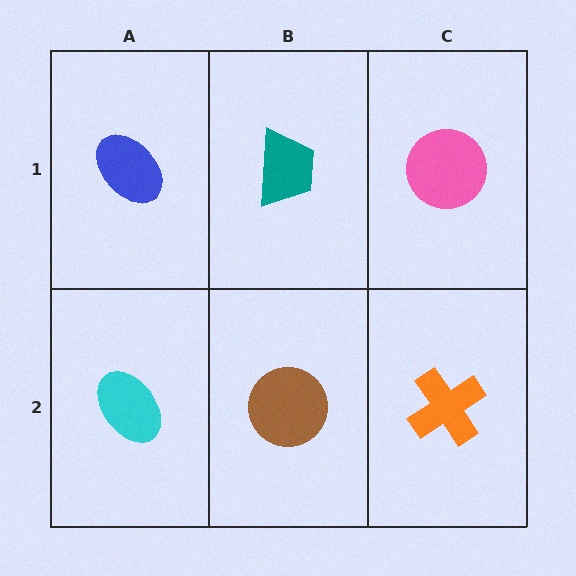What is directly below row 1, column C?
An orange cross.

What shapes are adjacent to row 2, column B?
A teal trapezoid (row 1, column B), a cyan ellipse (row 2, column A), an orange cross (row 2, column C).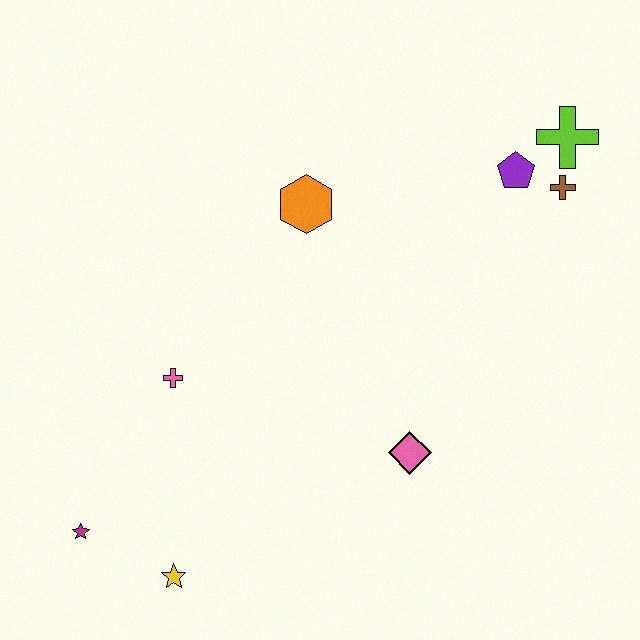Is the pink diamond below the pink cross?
Yes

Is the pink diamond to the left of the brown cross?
Yes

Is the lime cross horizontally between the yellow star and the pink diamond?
No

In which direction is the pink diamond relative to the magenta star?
The pink diamond is to the right of the magenta star.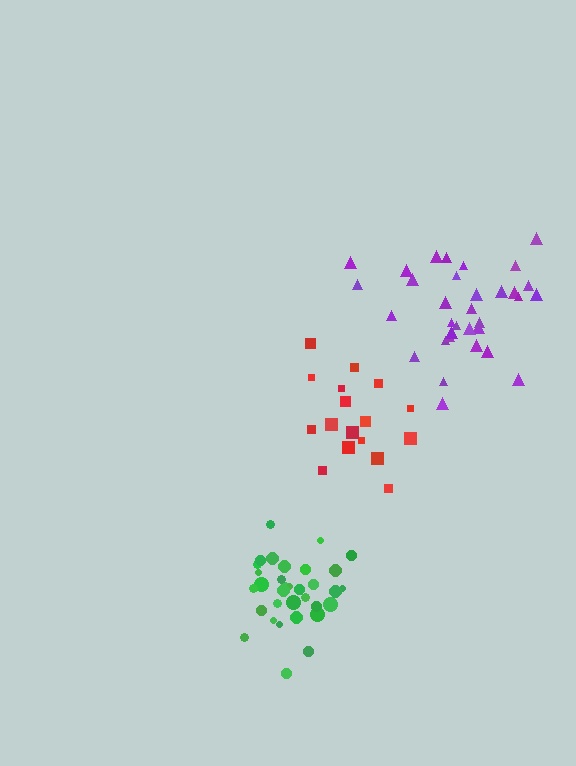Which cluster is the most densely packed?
Green.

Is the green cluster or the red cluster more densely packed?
Green.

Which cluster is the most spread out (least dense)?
Red.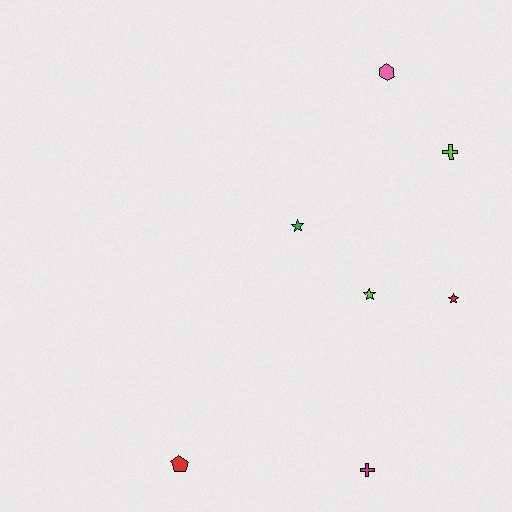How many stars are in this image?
There are 3 stars.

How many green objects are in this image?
There is 1 green object.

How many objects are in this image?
There are 7 objects.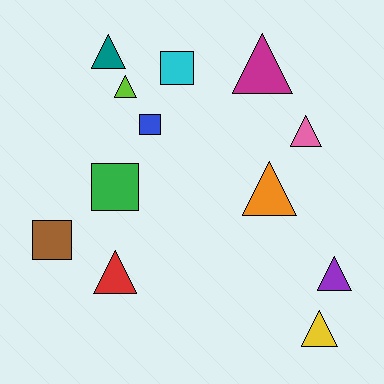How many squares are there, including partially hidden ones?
There are 4 squares.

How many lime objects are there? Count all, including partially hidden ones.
There is 1 lime object.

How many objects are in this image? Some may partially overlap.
There are 12 objects.